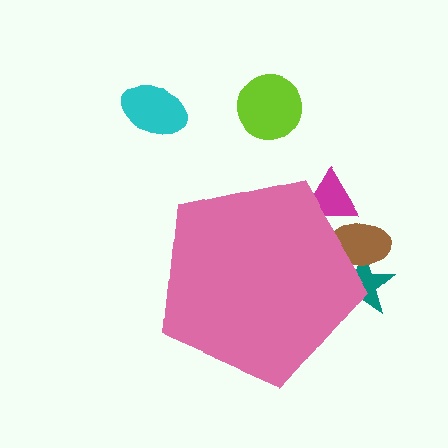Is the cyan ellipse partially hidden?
No, the cyan ellipse is fully visible.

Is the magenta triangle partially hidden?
Yes, the magenta triangle is partially hidden behind the pink pentagon.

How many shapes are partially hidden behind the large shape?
3 shapes are partially hidden.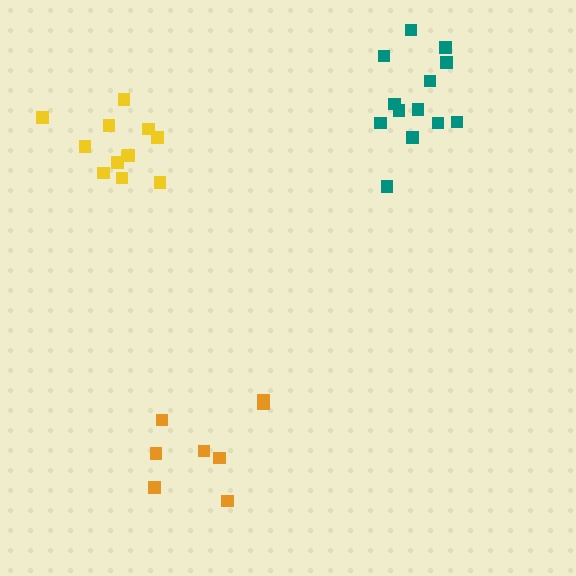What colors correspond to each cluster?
The clusters are colored: teal, orange, yellow.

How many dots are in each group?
Group 1: 13 dots, Group 2: 8 dots, Group 3: 12 dots (33 total).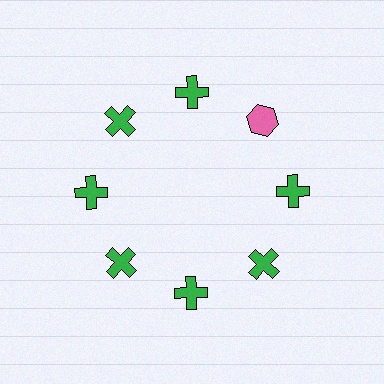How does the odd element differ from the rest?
It differs in both color (pink instead of green) and shape (hexagon instead of cross).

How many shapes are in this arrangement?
There are 8 shapes arranged in a ring pattern.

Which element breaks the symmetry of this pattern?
The pink hexagon at roughly the 2 o'clock position breaks the symmetry. All other shapes are green crosses.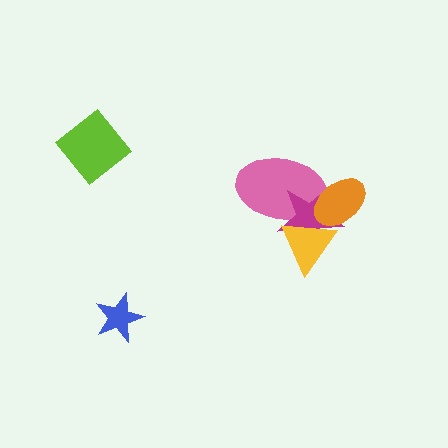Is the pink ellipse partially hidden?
Yes, it is partially covered by another shape.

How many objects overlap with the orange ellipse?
3 objects overlap with the orange ellipse.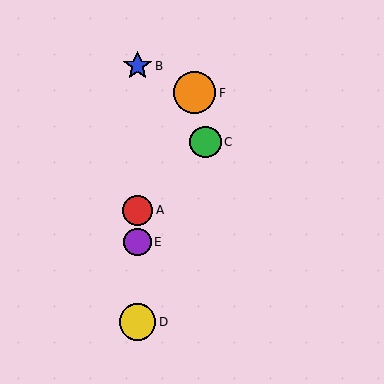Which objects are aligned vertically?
Objects A, B, D, E are aligned vertically.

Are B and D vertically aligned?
Yes, both are at x≈138.